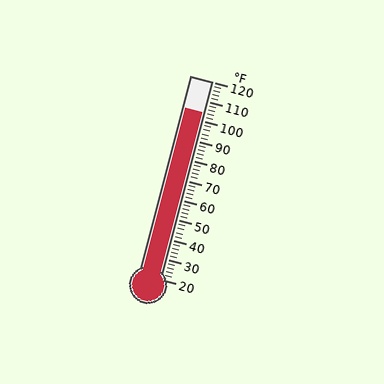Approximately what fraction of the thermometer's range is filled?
The thermometer is filled to approximately 85% of its range.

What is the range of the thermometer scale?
The thermometer scale ranges from 20°F to 120°F.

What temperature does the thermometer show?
The thermometer shows approximately 104°F.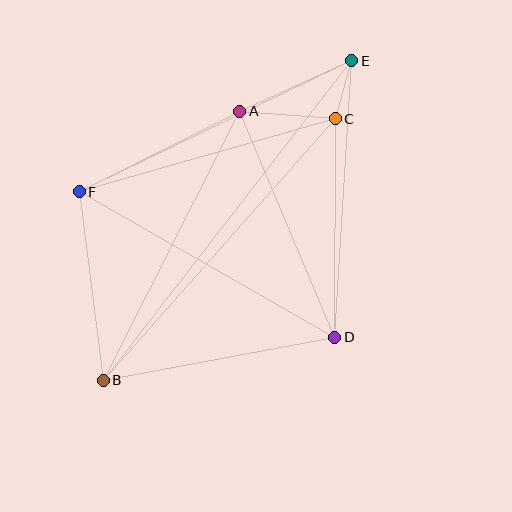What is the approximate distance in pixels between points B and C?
The distance between B and C is approximately 349 pixels.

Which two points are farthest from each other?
Points B and E are farthest from each other.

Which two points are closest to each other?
Points C and E are closest to each other.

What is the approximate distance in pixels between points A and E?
The distance between A and E is approximately 123 pixels.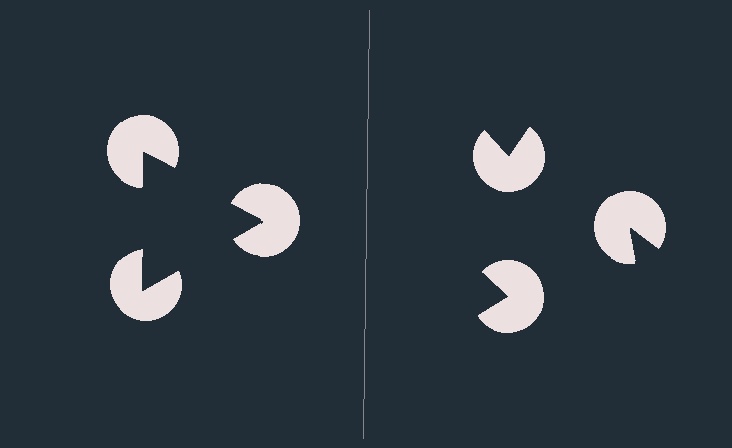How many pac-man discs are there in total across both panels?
6 — 3 on each side.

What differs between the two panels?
The pac-man discs are positioned identically on both sides; only the wedge orientations differ. On the left they align to a triangle; on the right they are misaligned.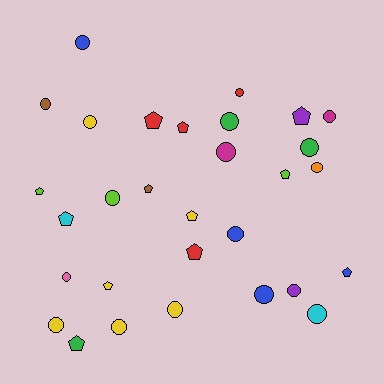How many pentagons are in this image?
There are 12 pentagons.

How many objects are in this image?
There are 30 objects.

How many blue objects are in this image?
There are 4 blue objects.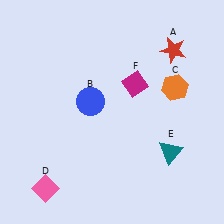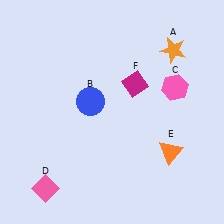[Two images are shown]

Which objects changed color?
A changed from red to orange. C changed from orange to pink. E changed from teal to orange.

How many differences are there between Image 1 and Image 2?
There are 3 differences between the two images.